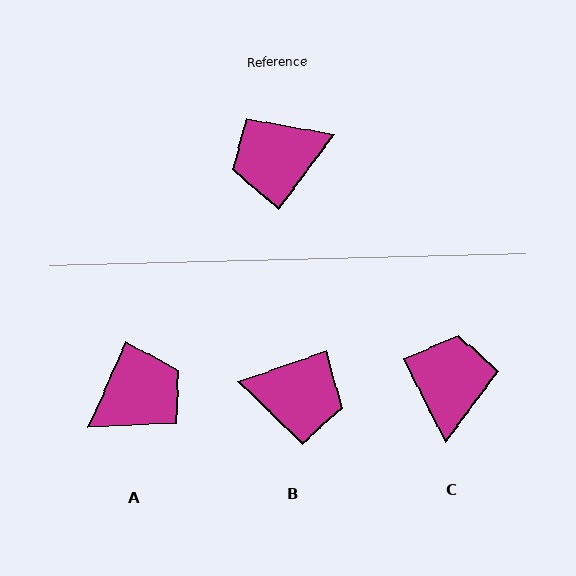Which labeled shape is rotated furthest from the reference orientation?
A, about 167 degrees away.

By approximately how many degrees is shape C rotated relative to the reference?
Approximately 116 degrees clockwise.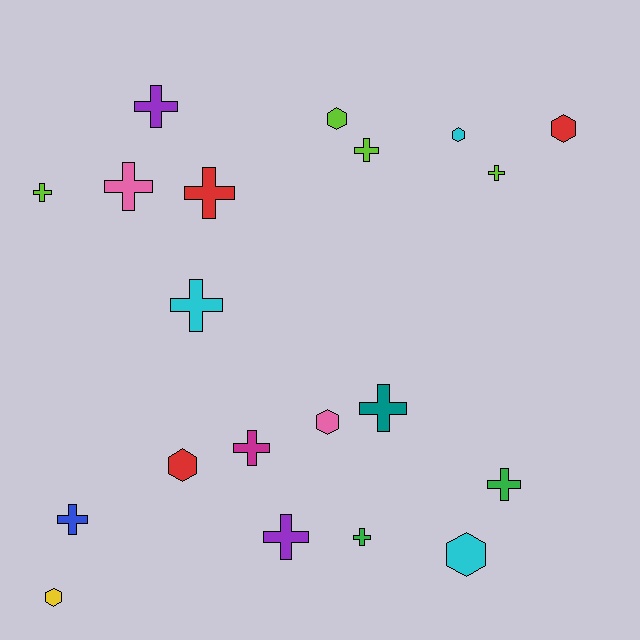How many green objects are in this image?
There are 2 green objects.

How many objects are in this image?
There are 20 objects.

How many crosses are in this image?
There are 13 crosses.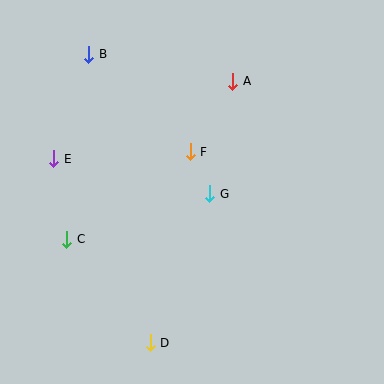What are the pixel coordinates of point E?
Point E is at (54, 159).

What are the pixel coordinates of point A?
Point A is at (233, 81).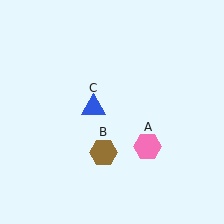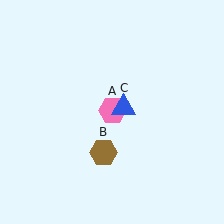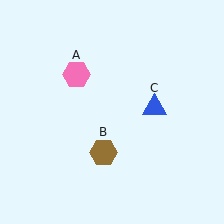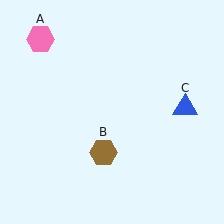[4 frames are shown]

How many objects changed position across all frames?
2 objects changed position: pink hexagon (object A), blue triangle (object C).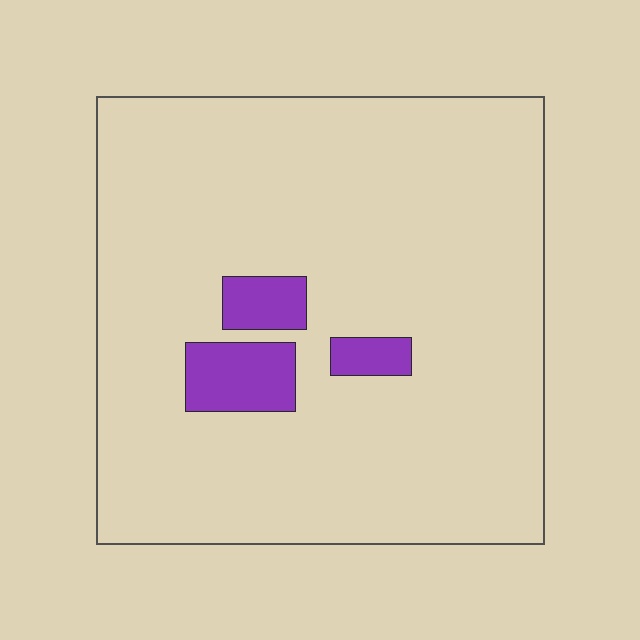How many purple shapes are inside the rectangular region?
3.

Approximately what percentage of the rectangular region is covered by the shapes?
Approximately 10%.